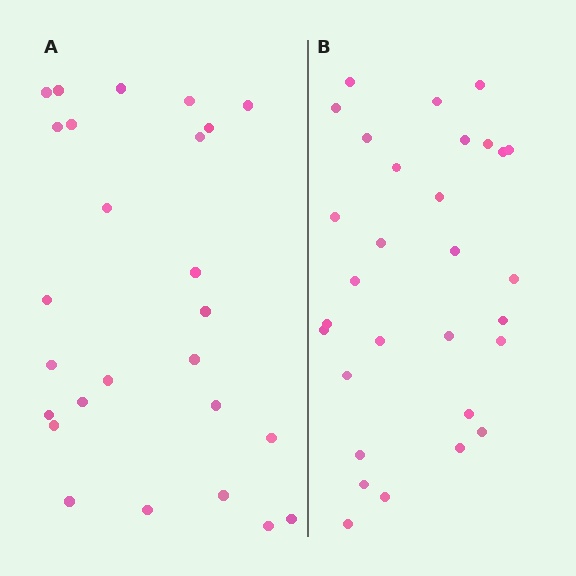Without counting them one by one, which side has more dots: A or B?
Region B (the right region) has more dots.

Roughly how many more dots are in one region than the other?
Region B has about 4 more dots than region A.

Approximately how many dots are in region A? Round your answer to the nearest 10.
About 30 dots. (The exact count is 26, which rounds to 30.)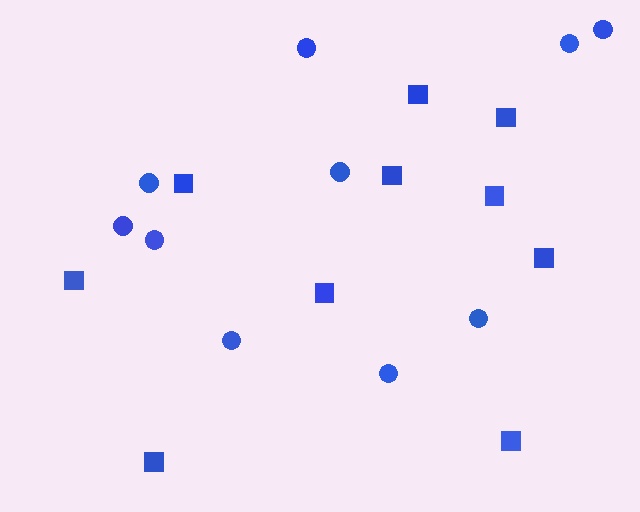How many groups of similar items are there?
There are 2 groups: one group of circles (10) and one group of squares (10).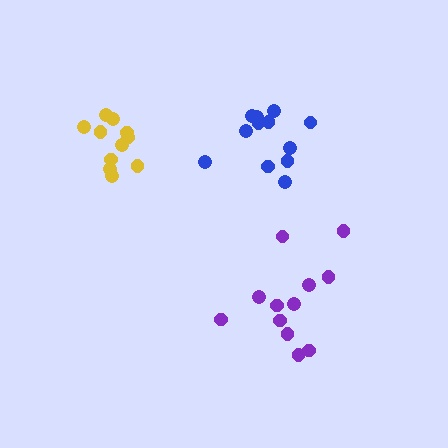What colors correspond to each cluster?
The clusters are colored: yellow, blue, purple.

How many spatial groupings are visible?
There are 3 spatial groupings.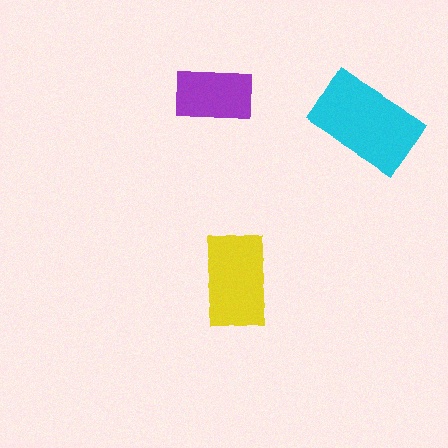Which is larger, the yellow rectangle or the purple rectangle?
The yellow one.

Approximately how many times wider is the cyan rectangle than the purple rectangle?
About 1.5 times wider.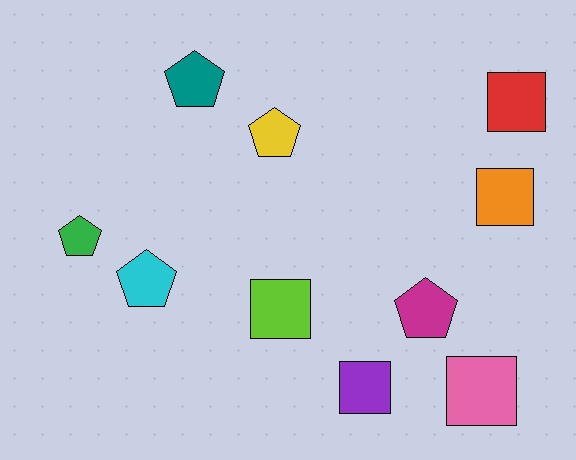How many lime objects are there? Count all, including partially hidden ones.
There is 1 lime object.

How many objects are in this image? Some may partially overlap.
There are 10 objects.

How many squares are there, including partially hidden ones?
There are 5 squares.